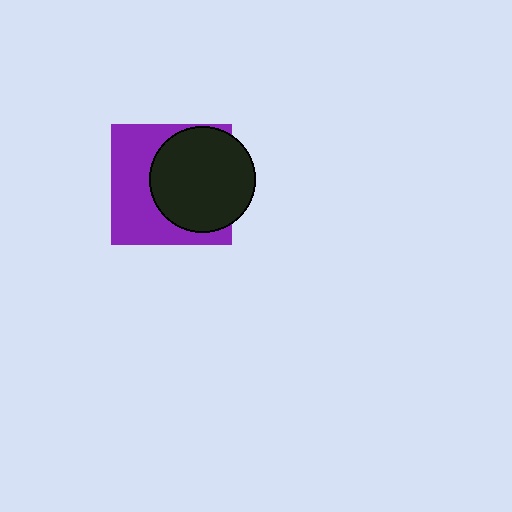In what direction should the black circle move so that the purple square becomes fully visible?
The black circle should move right. That is the shortest direction to clear the overlap and leave the purple square fully visible.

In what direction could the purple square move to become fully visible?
The purple square could move left. That would shift it out from behind the black circle entirely.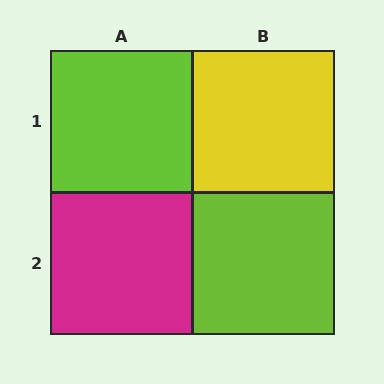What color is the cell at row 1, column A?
Lime.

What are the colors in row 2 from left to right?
Magenta, lime.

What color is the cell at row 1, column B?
Yellow.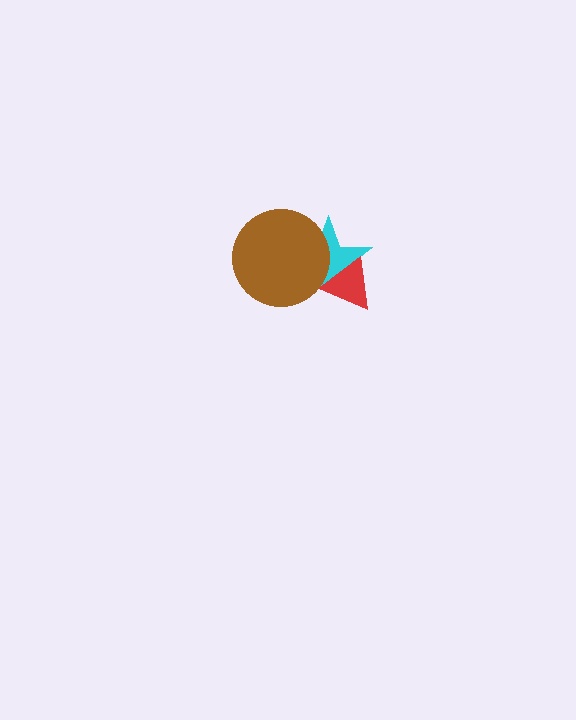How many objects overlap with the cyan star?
2 objects overlap with the cyan star.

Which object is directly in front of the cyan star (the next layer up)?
The red triangle is directly in front of the cyan star.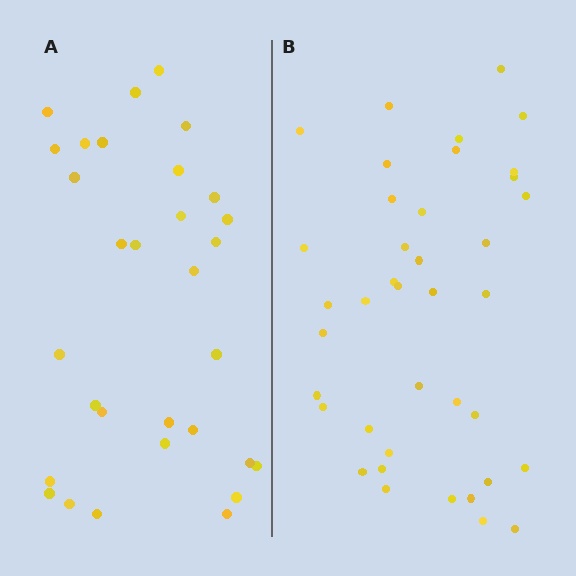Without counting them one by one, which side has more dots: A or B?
Region B (the right region) has more dots.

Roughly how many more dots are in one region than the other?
Region B has roughly 8 or so more dots than region A.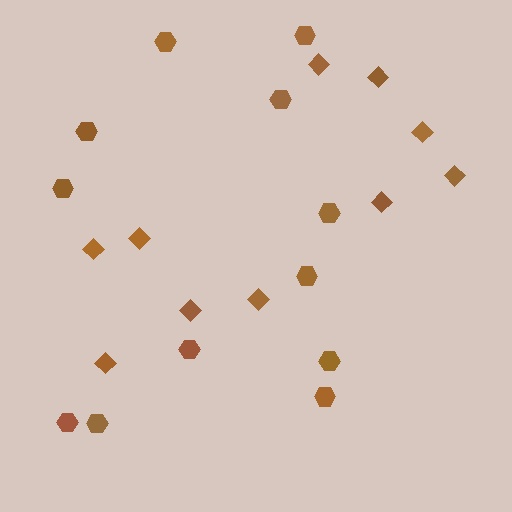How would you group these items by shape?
There are 2 groups: one group of hexagons (12) and one group of diamonds (10).